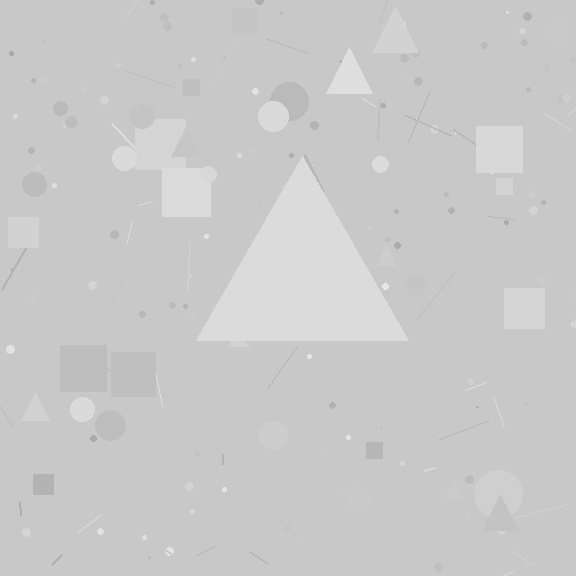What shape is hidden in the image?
A triangle is hidden in the image.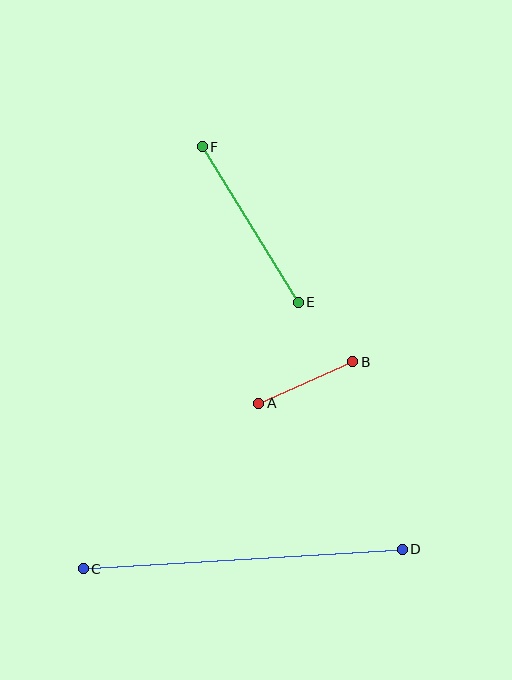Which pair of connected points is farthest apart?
Points C and D are farthest apart.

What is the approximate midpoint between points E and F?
The midpoint is at approximately (250, 225) pixels.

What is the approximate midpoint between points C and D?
The midpoint is at approximately (243, 559) pixels.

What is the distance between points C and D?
The distance is approximately 320 pixels.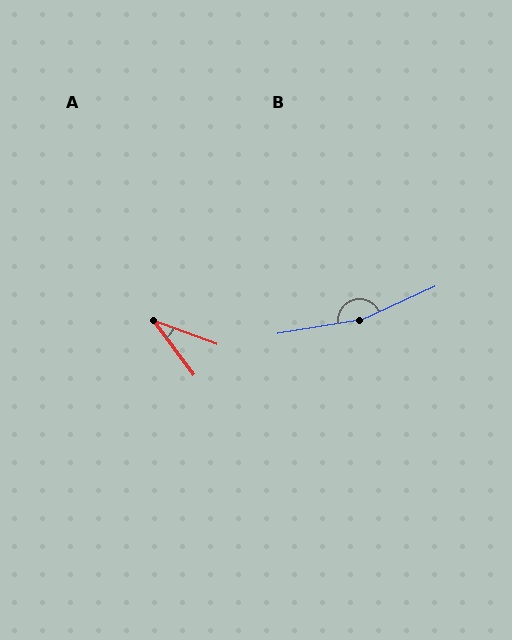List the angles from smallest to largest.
A (33°), B (164°).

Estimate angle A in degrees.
Approximately 33 degrees.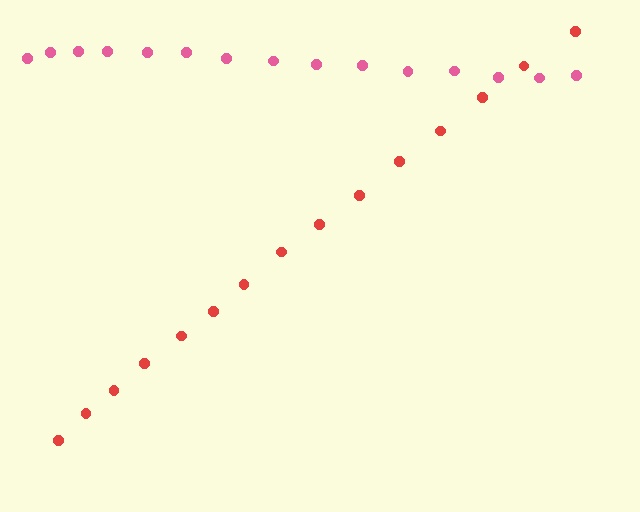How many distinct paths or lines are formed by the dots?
There are 2 distinct paths.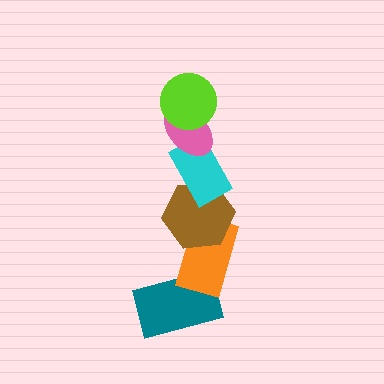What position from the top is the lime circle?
The lime circle is 1st from the top.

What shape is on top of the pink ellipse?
The lime circle is on top of the pink ellipse.